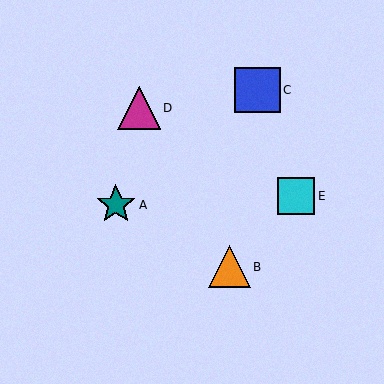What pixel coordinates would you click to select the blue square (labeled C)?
Click at (257, 90) to select the blue square C.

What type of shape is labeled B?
Shape B is an orange triangle.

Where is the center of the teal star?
The center of the teal star is at (116, 205).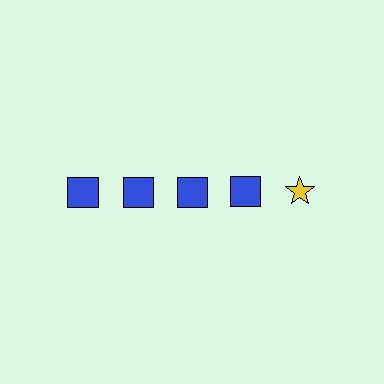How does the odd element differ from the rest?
It differs in both color (yellow instead of blue) and shape (star instead of square).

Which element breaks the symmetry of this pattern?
The yellow star in the top row, rightmost column breaks the symmetry. All other shapes are blue squares.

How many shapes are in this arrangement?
There are 5 shapes arranged in a grid pattern.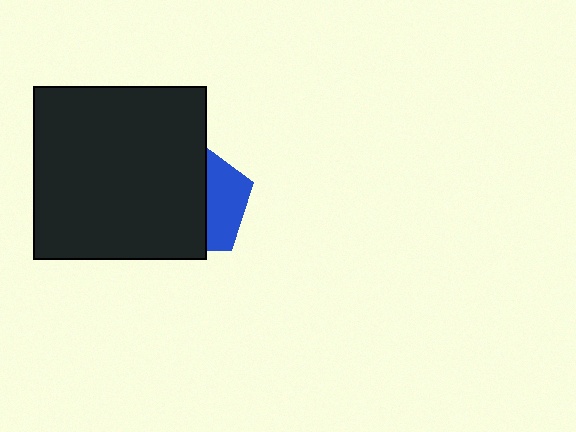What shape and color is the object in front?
The object in front is a black square.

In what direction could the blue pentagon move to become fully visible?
The blue pentagon could move right. That would shift it out from behind the black square entirely.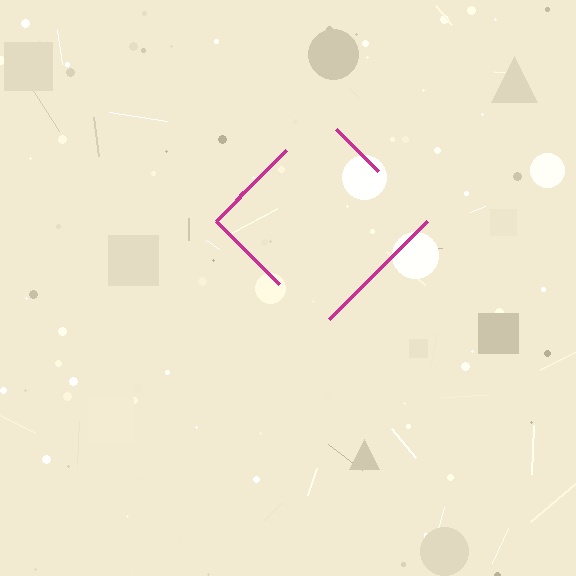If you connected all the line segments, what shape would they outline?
They would outline a diamond.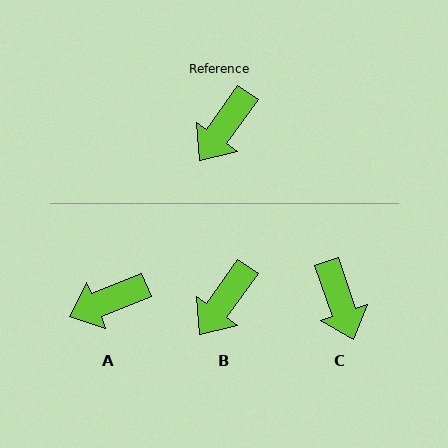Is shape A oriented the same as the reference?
No, it is off by about 32 degrees.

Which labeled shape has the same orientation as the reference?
B.